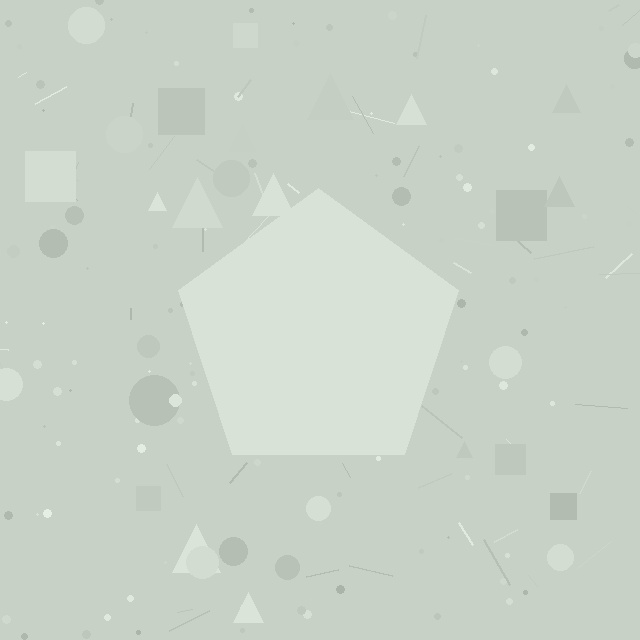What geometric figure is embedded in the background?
A pentagon is embedded in the background.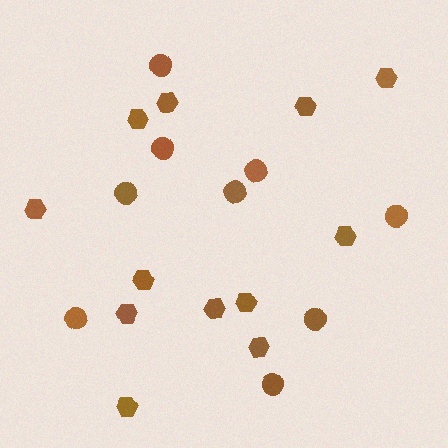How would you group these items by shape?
There are 2 groups: one group of hexagons (12) and one group of circles (9).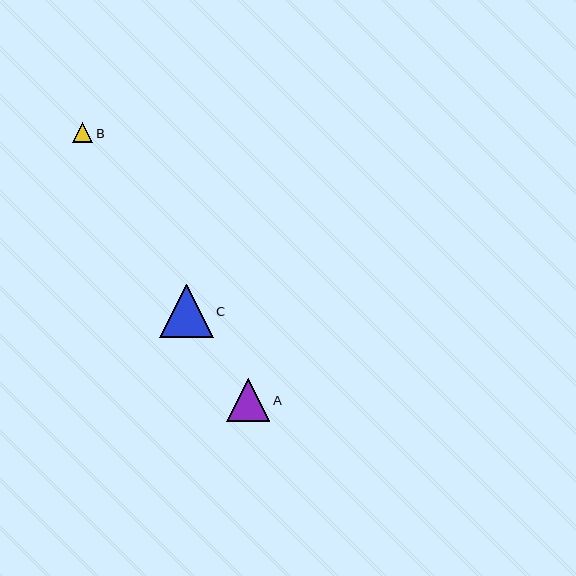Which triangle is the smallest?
Triangle B is the smallest with a size of approximately 20 pixels.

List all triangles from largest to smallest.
From largest to smallest: C, A, B.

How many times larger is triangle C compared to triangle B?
Triangle C is approximately 2.7 times the size of triangle B.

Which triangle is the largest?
Triangle C is the largest with a size of approximately 54 pixels.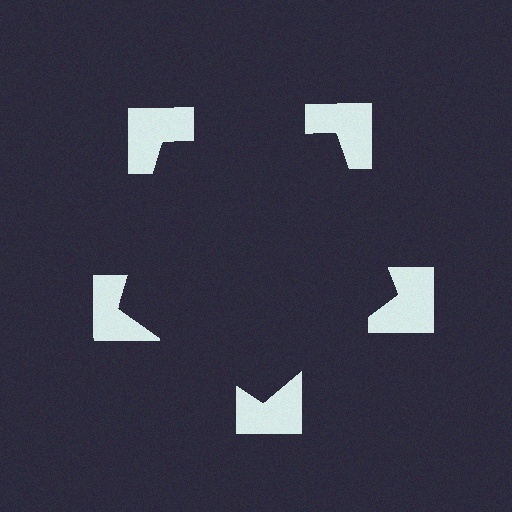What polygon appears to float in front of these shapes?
An illusory pentagon — its edges are inferred from the aligned wedge cuts in the notched squares, not physically drawn.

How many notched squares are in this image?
There are 5 — one at each vertex of the illusory pentagon.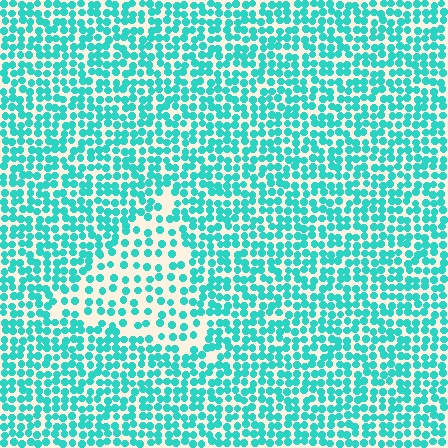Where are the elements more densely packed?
The elements are more densely packed outside the triangle boundary.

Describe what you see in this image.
The image contains small cyan elements arranged at two different densities. A triangle-shaped region is visible where the elements are less densely packed than the surrounding area.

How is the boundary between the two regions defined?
The boundary is defined by a change in element density (approximately 1.9x ratio). All elements are the same color, size, and shape.